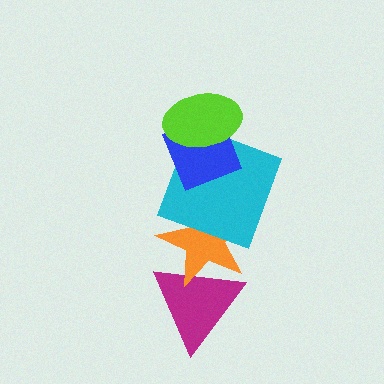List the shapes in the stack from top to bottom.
From top to bottom: the lime ellipse, the blue diamond, the cyan square, the orange star, the magenta triangle.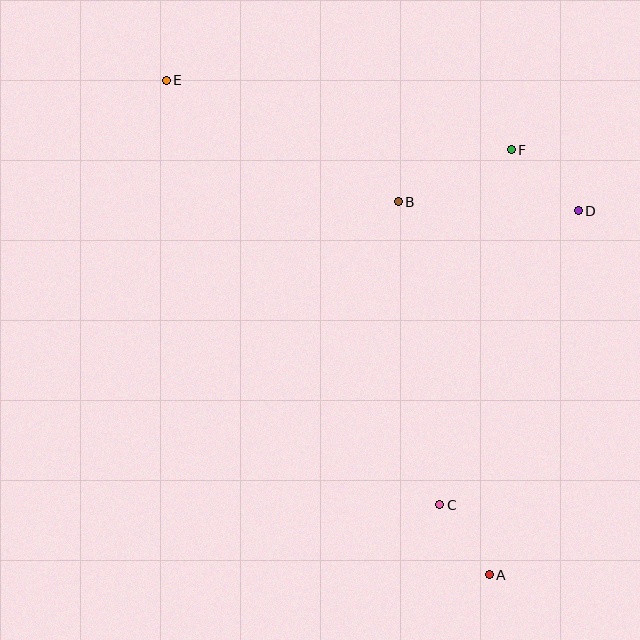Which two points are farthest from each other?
Points A and E are farthest from each other.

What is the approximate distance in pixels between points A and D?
The distance between A and D is approximately 374 pixels.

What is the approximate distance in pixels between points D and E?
The distance between D and E is approximately 432 pixels.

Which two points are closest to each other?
Points A and C are closest to each other.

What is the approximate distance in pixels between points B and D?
The distance between B and D is approximately 180 pixels.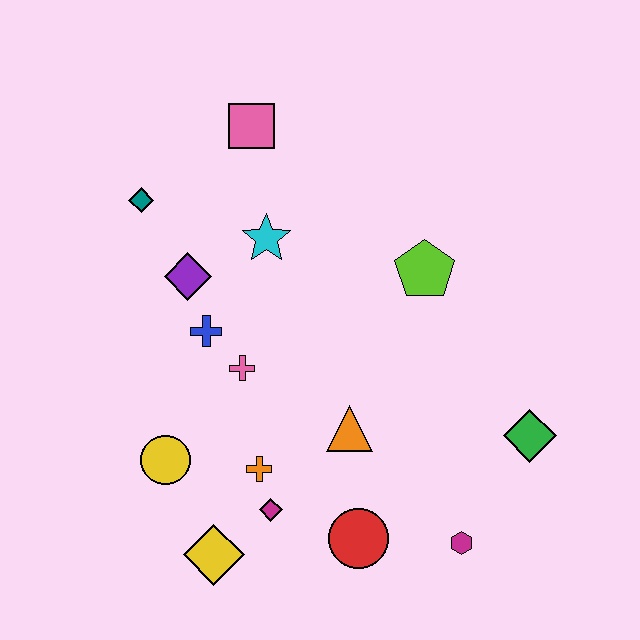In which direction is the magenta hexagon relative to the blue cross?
The magenta hexagon is to the right of the blue cross.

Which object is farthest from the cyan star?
The magenta hexagon is farthest from the cyan star.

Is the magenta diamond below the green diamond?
Yes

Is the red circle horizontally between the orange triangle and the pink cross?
No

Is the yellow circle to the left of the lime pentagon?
Yes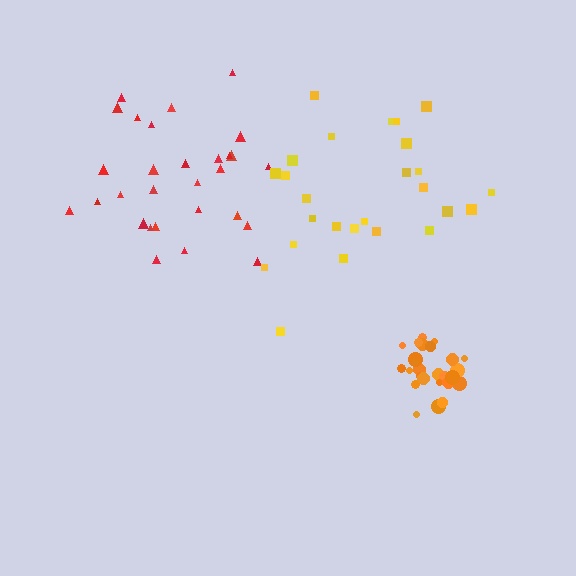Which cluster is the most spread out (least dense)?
Yellow.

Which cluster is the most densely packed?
Orange.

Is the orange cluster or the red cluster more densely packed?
Orange.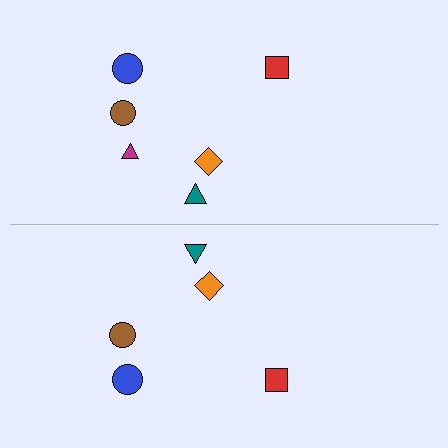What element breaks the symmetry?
A magenta triangle is missing from the bottom side.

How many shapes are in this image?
There are 11 shapes in this image.